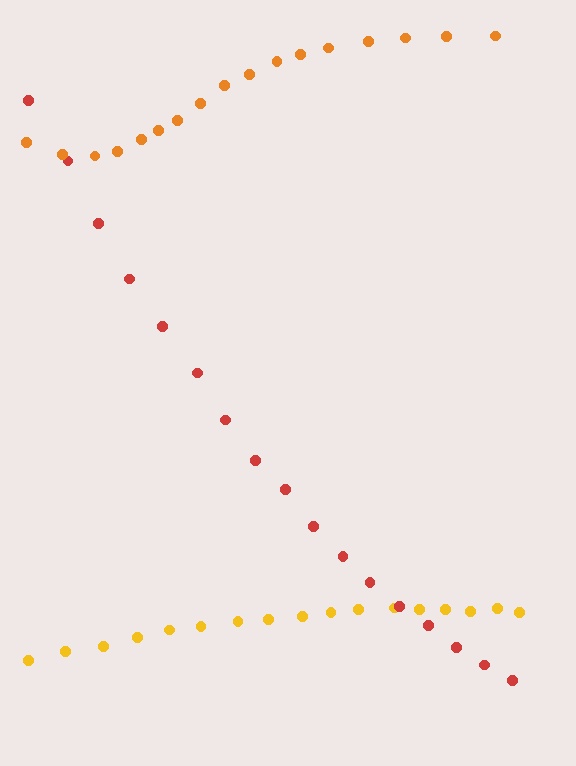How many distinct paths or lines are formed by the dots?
There are 3 distinct paths.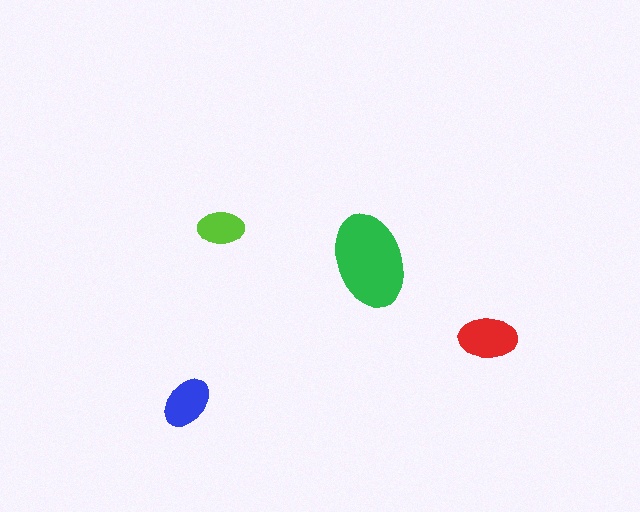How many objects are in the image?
There are 4 objects in the image.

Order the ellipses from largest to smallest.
the green one, the red one, the blue one, the lime one.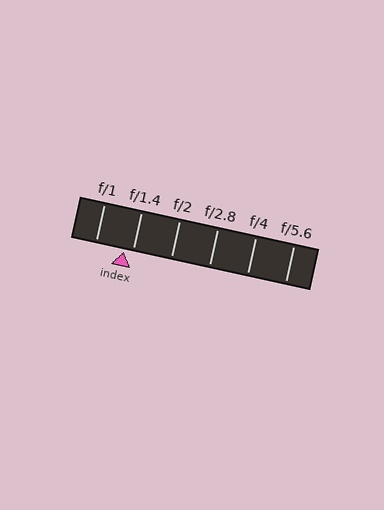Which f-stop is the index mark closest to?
The index mark is closest to f/1.4.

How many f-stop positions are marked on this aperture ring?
There are 6 f-stop positions marked.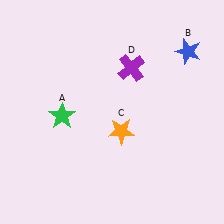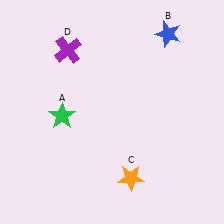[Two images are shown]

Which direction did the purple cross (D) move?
The purple cross (D) moved left.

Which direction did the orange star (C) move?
The orange star (C) moved down.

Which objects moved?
The objects that moved are: the blue star (B), the orange star (C), the purple cross (D).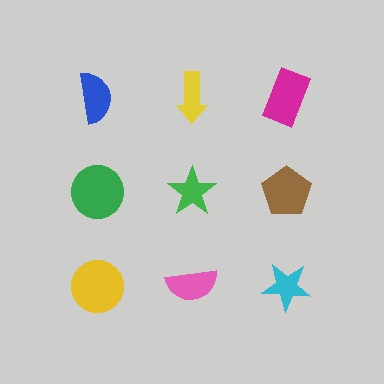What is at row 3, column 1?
A yellow circle.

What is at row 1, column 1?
A blue semicircle.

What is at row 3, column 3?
A cyan star.